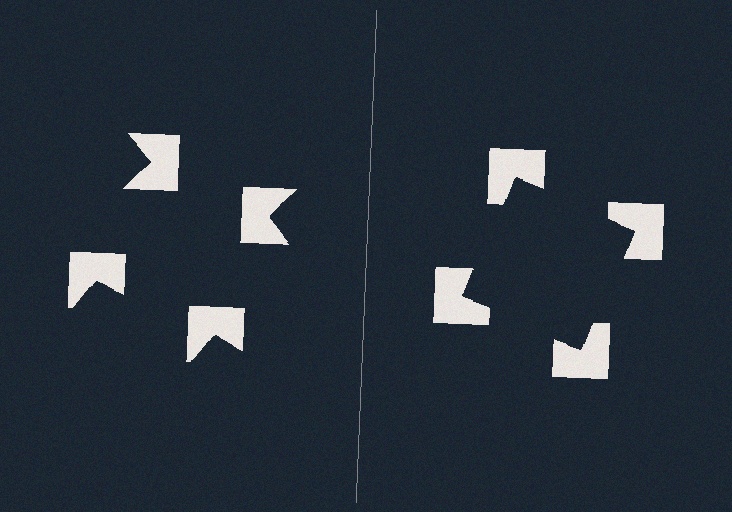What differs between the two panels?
The notched squares are positioned identically on both sides; only the wedge orientations differ. On the right they align to a square; on the left they are misaligned.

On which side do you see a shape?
An illusory square appears on the right side. On the left side the wedge cuts are rotated, so no coherent shape forms.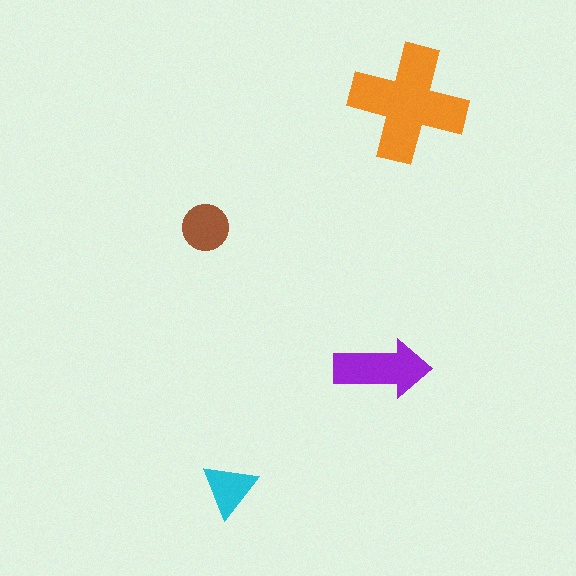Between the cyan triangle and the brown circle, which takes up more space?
The brown circle.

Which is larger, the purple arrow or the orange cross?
The orange cross.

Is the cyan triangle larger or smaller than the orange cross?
Smaller.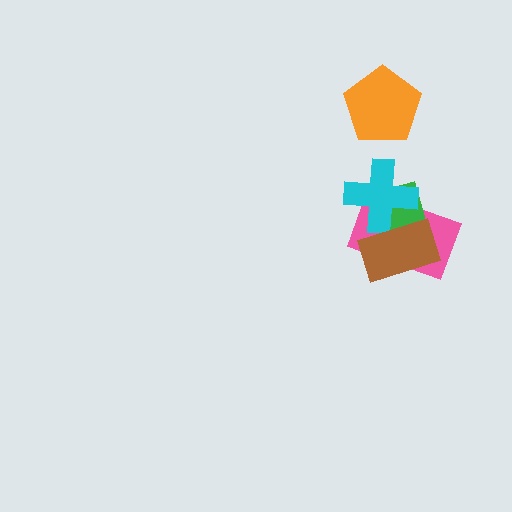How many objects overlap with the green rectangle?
3 objects overlap with the green rectangle.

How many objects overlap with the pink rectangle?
3 objects overlap with the pink rectangle.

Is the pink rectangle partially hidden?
Yes, it is partially covered by another shape.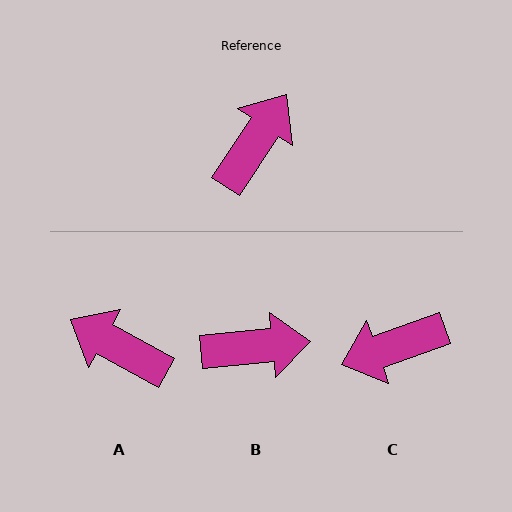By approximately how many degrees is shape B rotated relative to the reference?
Approximately 50 degrees clockwise.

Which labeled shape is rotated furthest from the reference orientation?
C, about 143 degrees away.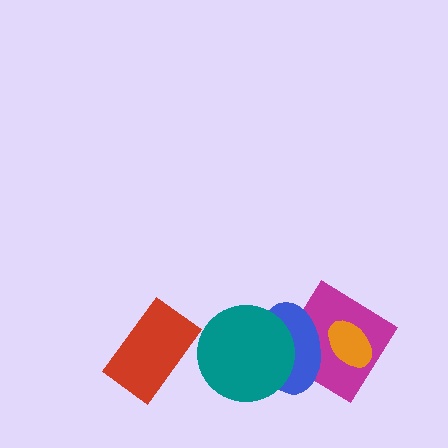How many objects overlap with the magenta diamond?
2 objects overlap with the magenta diamond.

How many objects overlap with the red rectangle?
0 objects overlap with the red rectangle.